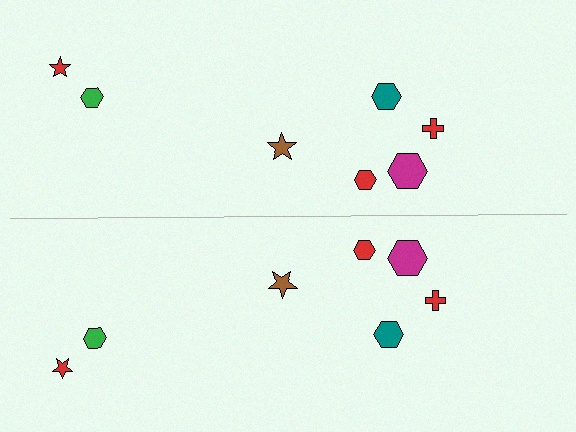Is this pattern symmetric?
Yes, this pattern has bilateral (reflection) symmetry.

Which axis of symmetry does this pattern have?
The pattern has a horizontal axis of symmetry running through the center of the image.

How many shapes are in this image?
There are 14 shapes in this image.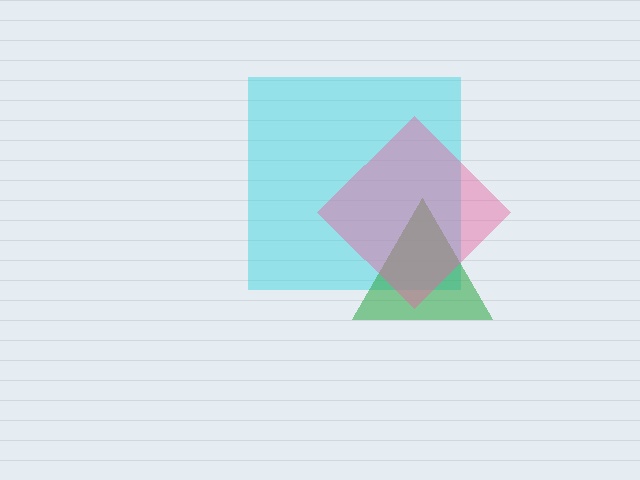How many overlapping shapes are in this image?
There are 3 overlapping shapes in the image.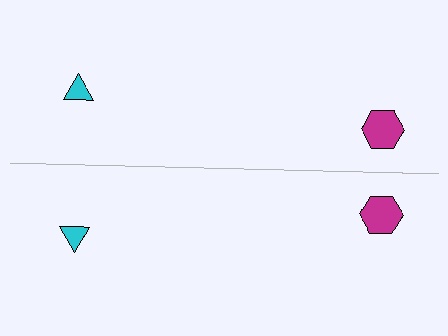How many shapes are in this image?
There are 4 shapes in this image.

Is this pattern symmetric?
Yes, this pattern has bilateral (reflection) symmetry.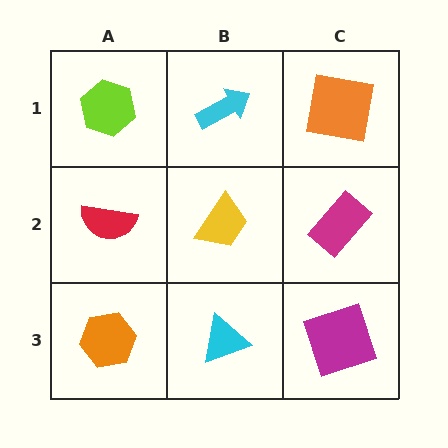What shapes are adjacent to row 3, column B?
A yellow trapezoid (row 2, column B), an orange hexagon (row 3, column A), a magenta square (row 3, column C).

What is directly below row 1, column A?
A red semicircle.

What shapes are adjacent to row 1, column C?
A magenta rectangle (row 2, column C), a cyan arrow (row 1, column B).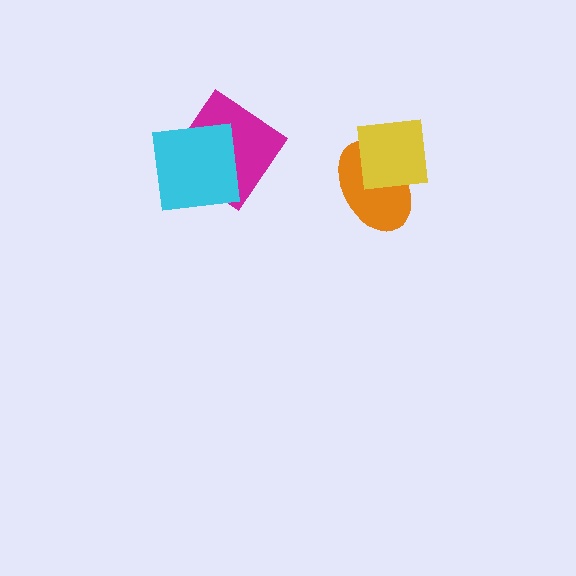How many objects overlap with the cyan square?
1 object overlaps with the cyan square.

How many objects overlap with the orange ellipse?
1 object overlaps with the orange ellipse.